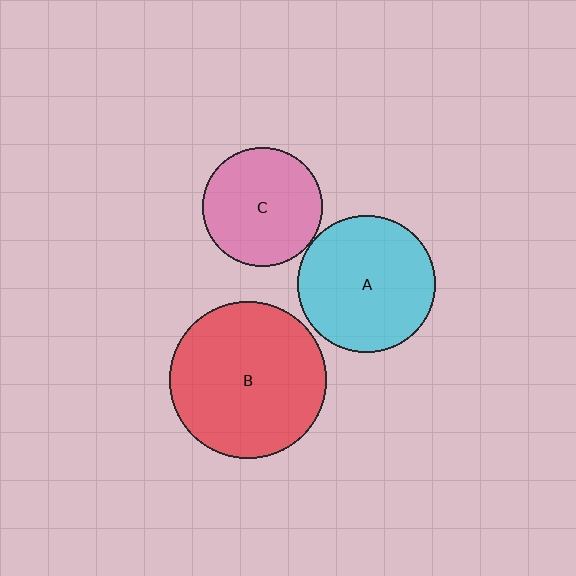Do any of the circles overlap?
No, none of the circles overlap.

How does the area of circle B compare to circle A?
Approximately 1.3 times.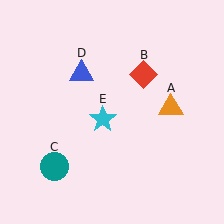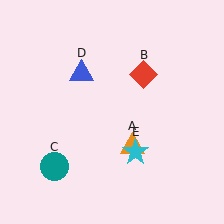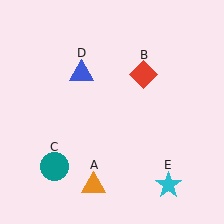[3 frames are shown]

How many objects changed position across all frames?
2 objects changed position: orange triangle (object A), cyan star (object E).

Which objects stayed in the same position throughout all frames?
Red diamond (object B) and teal circle (object C) and blue triangle (object D) remained stationary.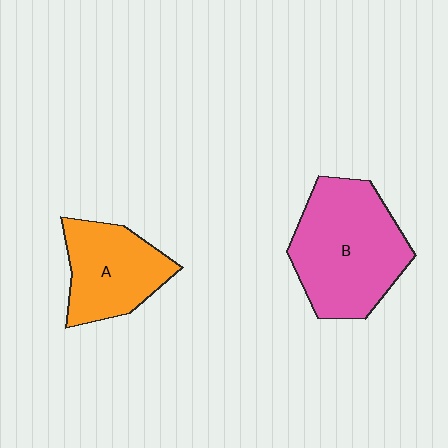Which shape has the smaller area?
Shape A (orange).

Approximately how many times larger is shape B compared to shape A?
Approximately 1.5 times.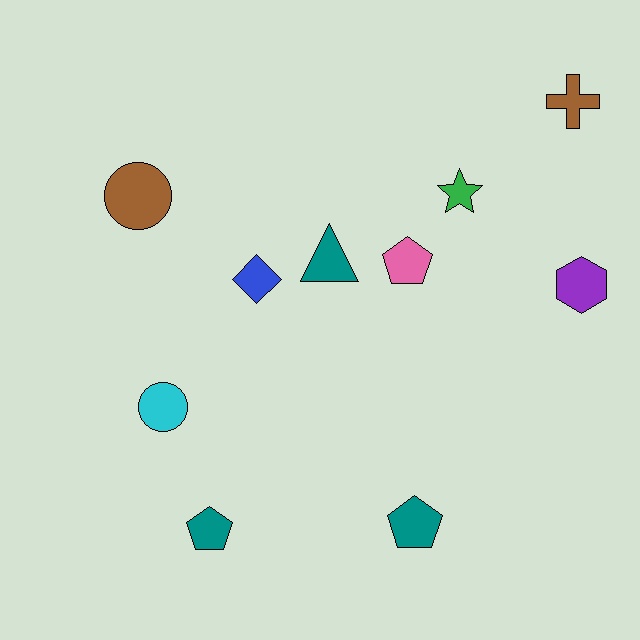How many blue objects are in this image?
There is 1 blue object.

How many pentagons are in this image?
There are 3 pentagons.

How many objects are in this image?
There are 10 objects.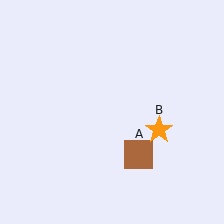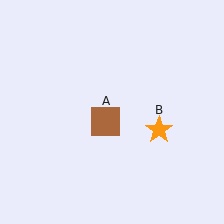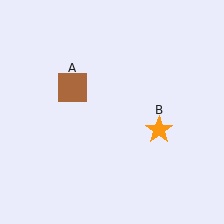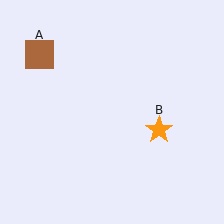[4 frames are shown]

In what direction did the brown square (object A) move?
The brown square (object A) moved up and to the left.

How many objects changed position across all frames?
1 object changed position: brown square (object A).